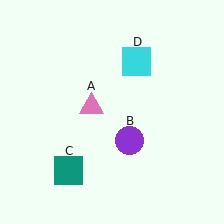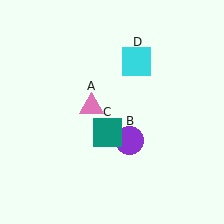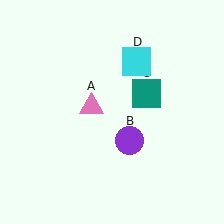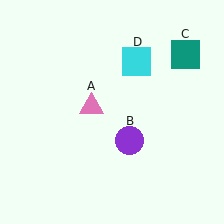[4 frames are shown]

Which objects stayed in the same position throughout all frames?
Pink triangle (object A) and purple circle (object B) and cyan square (object D) remained stationary.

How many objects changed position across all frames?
1 object changed position: teal square (object C).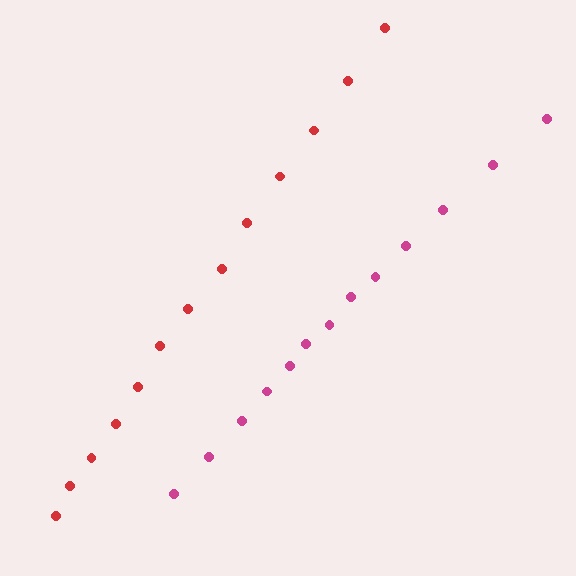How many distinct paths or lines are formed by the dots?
There are 2 distinct paths.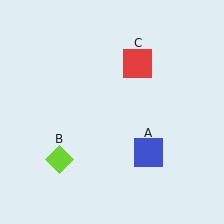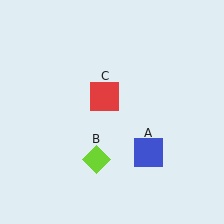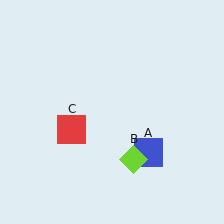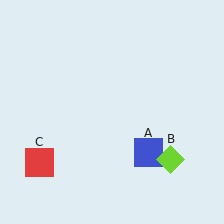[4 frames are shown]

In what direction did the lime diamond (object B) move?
The lime diamond (object B) moved right.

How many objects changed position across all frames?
2 objects changed position: lime diamond (object B), red square (object C).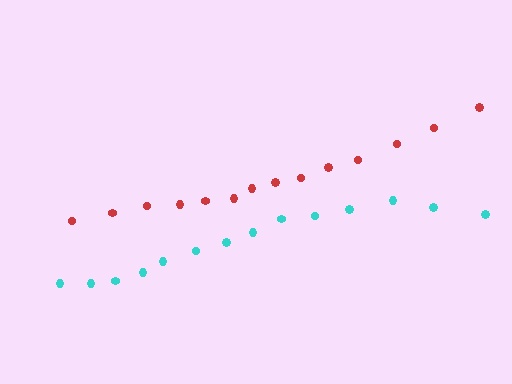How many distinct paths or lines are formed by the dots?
There are 2 distinct paths.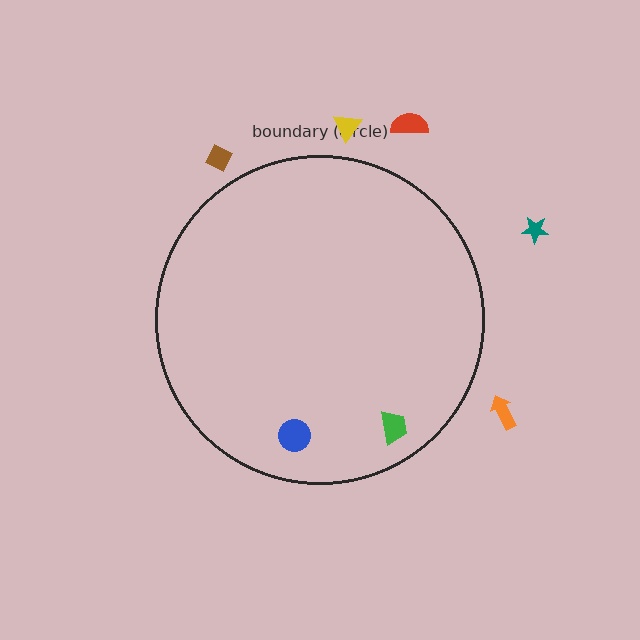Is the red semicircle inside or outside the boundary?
Outside.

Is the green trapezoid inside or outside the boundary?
Inside.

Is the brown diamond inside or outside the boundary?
Outside.